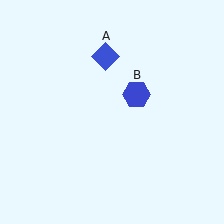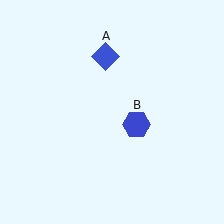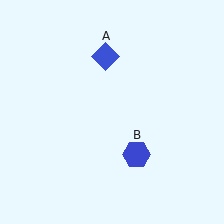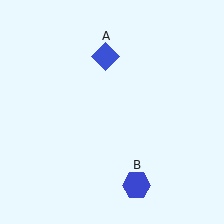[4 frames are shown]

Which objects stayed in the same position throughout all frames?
Blue diamond (object A) remained stationary.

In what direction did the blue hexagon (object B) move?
The blue hexagon (object B) moved down.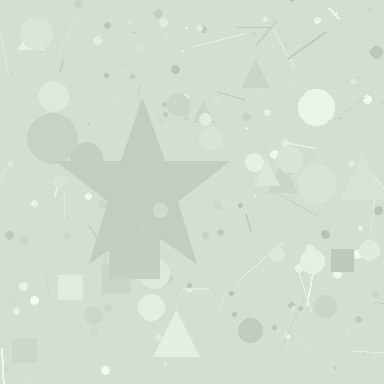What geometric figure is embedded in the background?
A star is embedded in the background.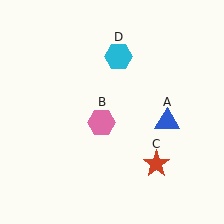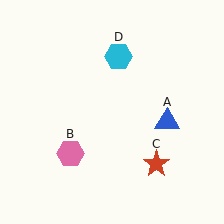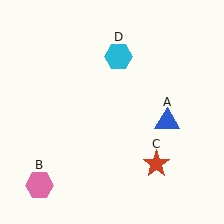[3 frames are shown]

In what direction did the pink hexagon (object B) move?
The pink hexagon (object B) moved down and to the left.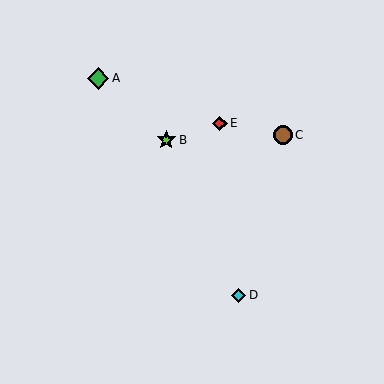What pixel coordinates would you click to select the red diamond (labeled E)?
Click at (220, 123) to select the red diamond E.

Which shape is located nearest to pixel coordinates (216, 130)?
The red diamond (labeled E) at (220, 123) is nearest to that location.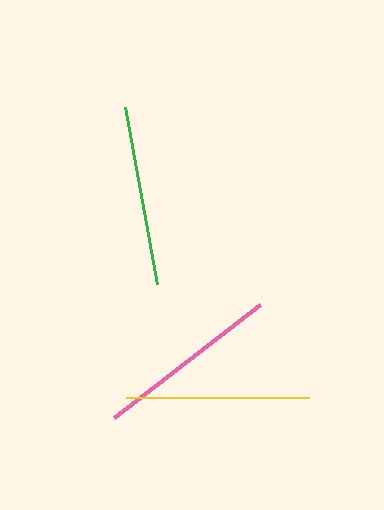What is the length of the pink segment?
The pink segment is approximately 184 pixels long.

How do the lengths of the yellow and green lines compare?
The yellow and green lines are approximately the same length.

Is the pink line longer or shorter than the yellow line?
The pink line is longer than the yellow line.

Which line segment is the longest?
The pink line is the longest at approximately 184 pixels.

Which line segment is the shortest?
The green line is the shortest at approximately 179 pixels.